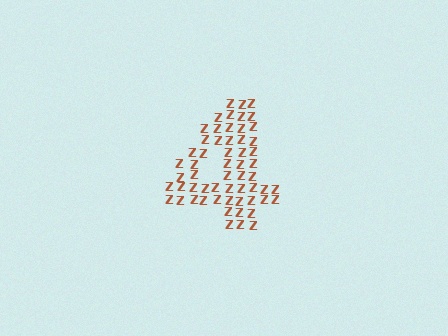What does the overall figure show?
The overall figure shows the digit 4.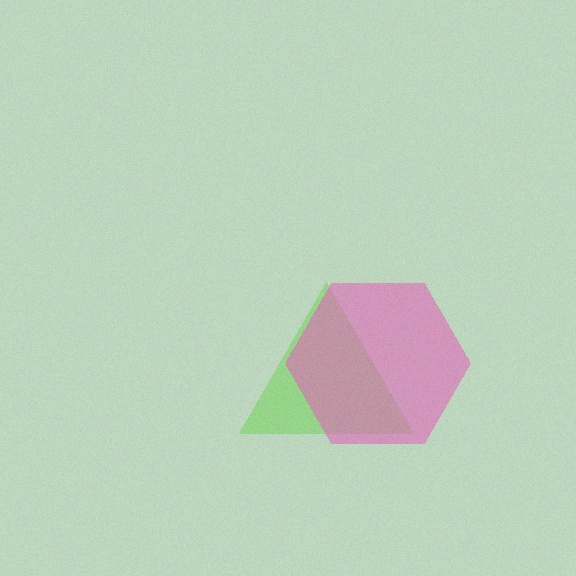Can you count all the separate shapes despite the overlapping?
Yes, there are 2 separate shapes.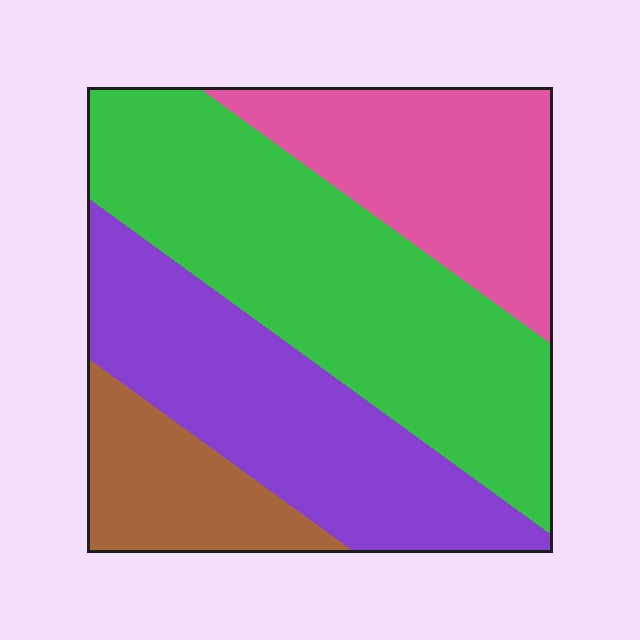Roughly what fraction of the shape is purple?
Purple covers roughly 30% of the shape.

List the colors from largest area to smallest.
From largest to smallest: green, purple, pink, brown.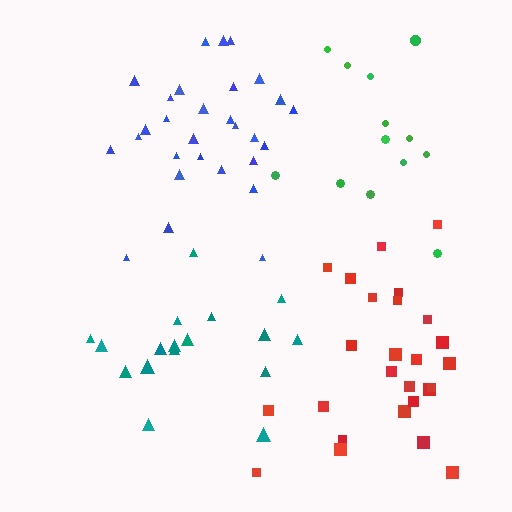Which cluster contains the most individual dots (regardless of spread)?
Blue (29).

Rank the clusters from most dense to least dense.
teal, blue, red, green.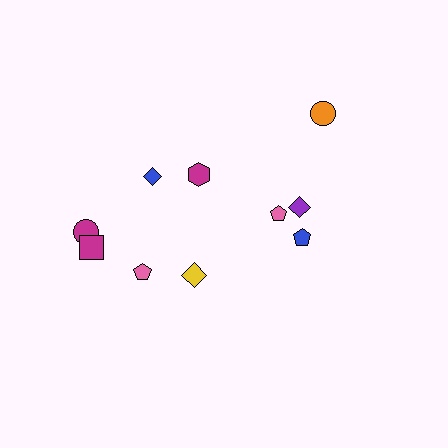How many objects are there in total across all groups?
There are 10 objects.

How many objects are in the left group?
There are 6 objects.